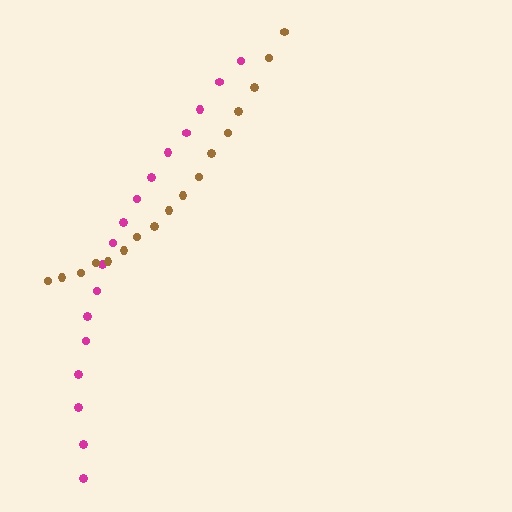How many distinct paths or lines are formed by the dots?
There are 2 distinct paths.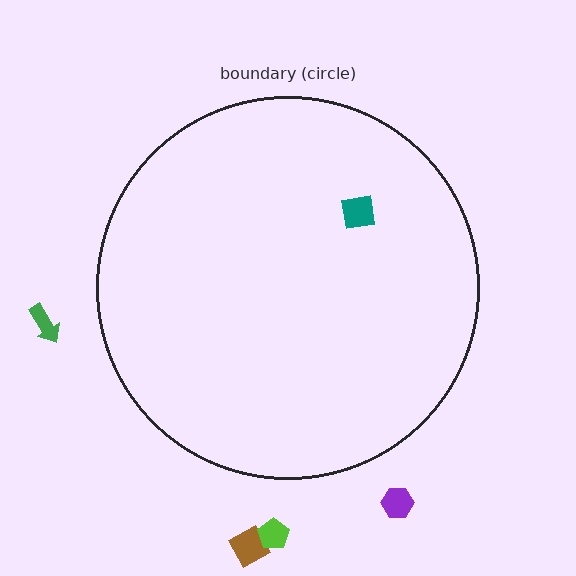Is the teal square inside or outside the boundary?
Inside.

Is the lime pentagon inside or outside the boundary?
Outside.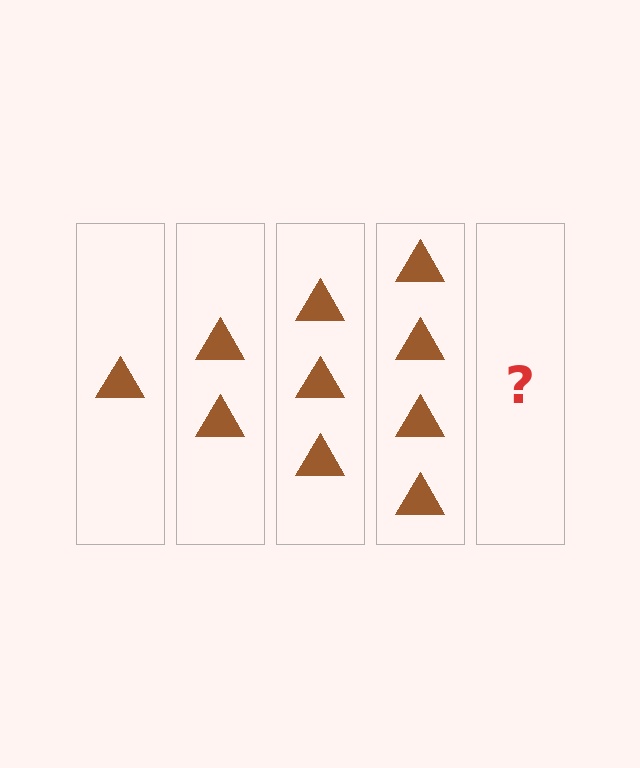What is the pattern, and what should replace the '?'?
The pattern is that each step adds one more triangle. The '?' should be 5 triangles.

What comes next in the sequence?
The next element should be 5 triangles.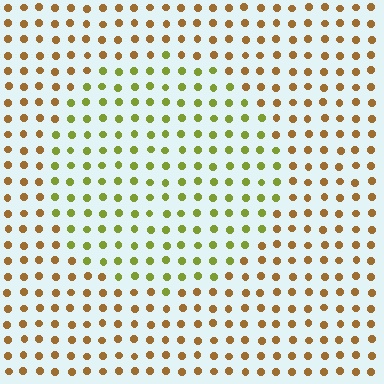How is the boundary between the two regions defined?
The boundary is defined purely by a slight shift in hue (about 45 degrees). Spacing, size, and orientation are identical on both sides.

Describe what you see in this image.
The image is filled with small brown elements in a uniform arrangement. A circle-shaped region is visible where the elements are tinted to a slightly different hue, forming a subtle color boundary.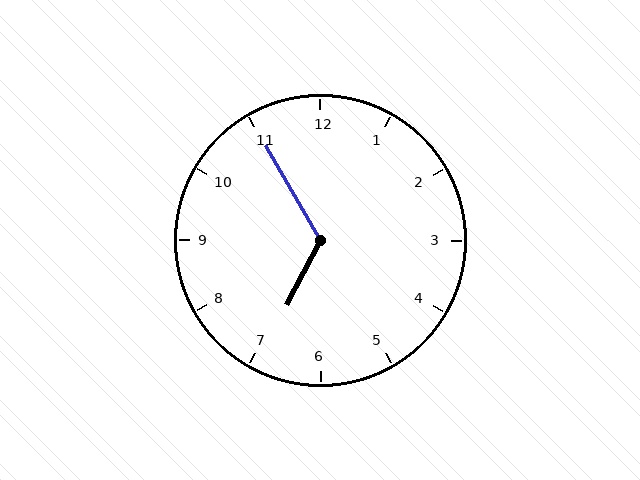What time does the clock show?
6:55.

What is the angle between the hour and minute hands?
Approximately 122 degrees.